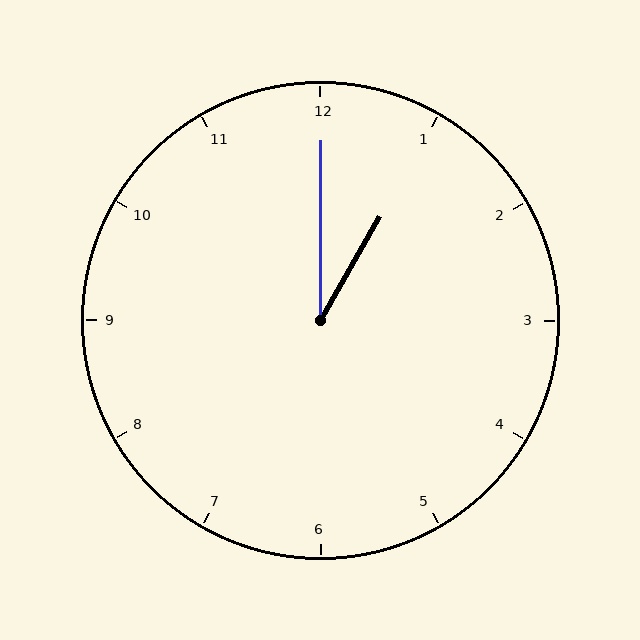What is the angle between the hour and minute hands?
Approximately 30 degrees.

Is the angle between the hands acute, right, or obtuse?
It is acute.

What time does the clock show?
1:00.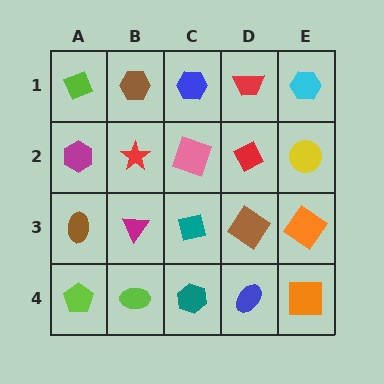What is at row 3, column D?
A brown diamond.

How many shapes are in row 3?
5 shapes.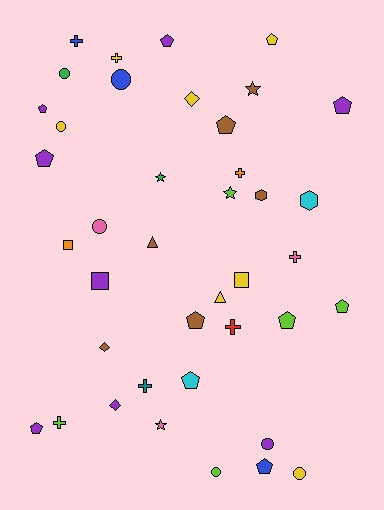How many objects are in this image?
There are 40 objects.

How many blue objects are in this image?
There are 3 blue objects.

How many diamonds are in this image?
There are 3 diamonds.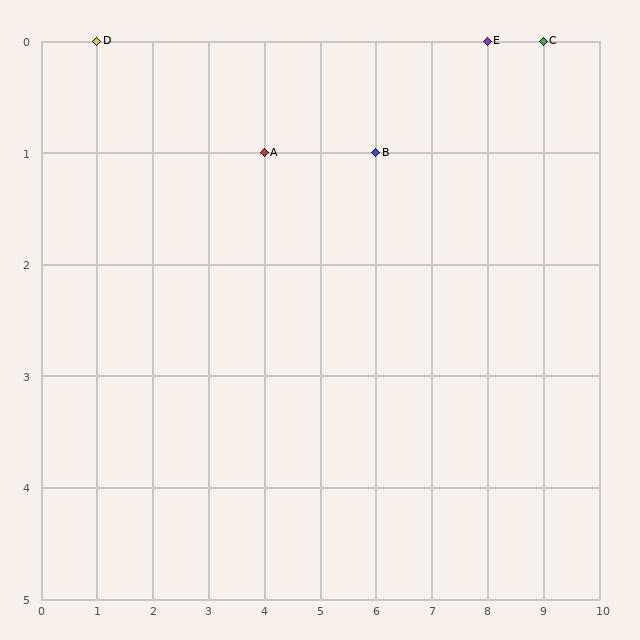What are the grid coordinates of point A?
Point A is at grid coordinates (4, 1).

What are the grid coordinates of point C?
Point C is at grid coordinates (9, 0).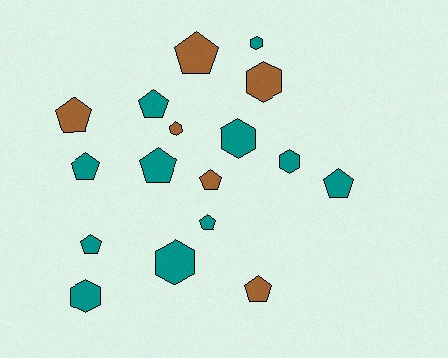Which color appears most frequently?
Teal, with 11 objects.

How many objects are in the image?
There are 17 objects.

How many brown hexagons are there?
There are 2 brown hexagons.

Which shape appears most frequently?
Pentagon, with 10 objects.